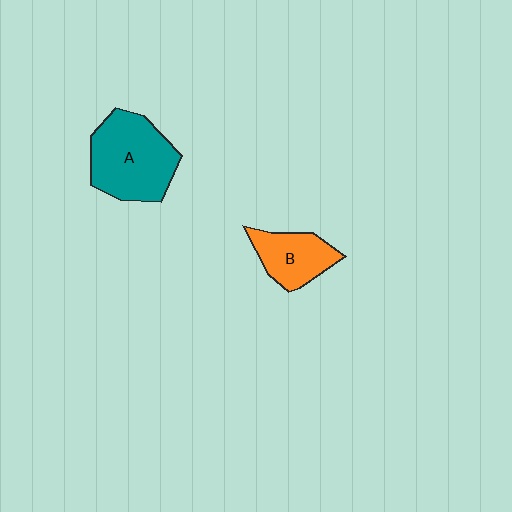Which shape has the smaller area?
Shape B (orange).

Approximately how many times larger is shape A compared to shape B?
Approximately 1.7 times.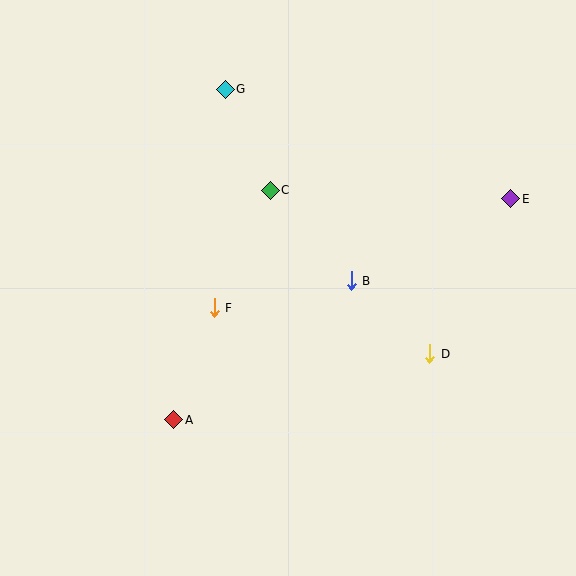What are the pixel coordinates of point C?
Point C is at (270, 190).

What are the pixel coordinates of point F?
Point F is at (214, 308).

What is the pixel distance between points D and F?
The distance between D and F is 220 pixels.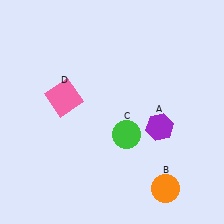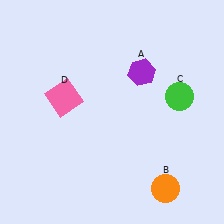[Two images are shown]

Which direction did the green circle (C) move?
The green circle (C) moved right.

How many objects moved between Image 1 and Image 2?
2 objects moved between the two images.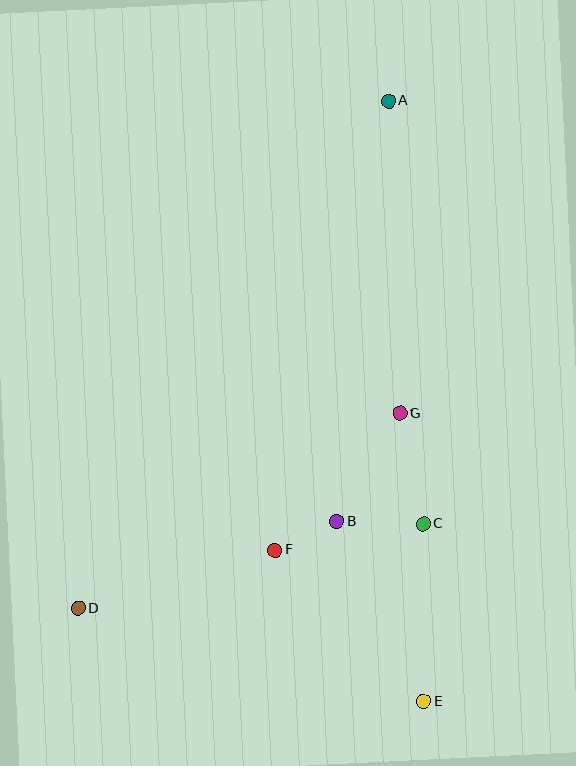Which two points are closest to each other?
Points B and F are closest to each other.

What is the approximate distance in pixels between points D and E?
The distance between D and E is approximately 358 pixels.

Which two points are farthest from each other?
Points A and E are farthest from each other.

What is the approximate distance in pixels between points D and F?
The distance between D and F is approximately 205 pixels.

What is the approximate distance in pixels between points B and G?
The distance between B and G is approximately 126 pixels.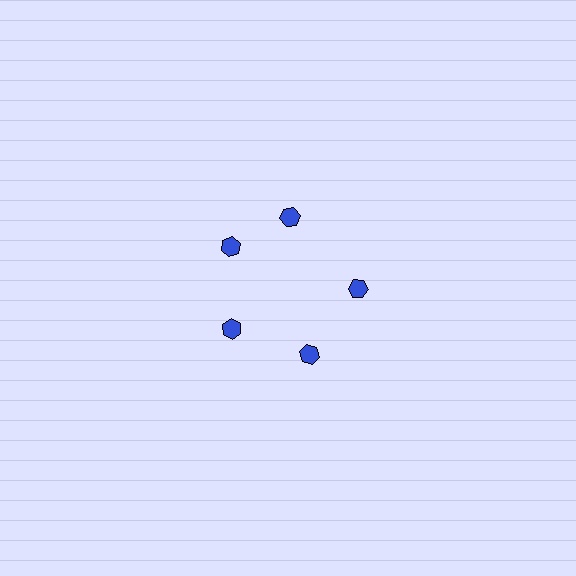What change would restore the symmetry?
The symmetry would be restored by rotating it back into even spacing with its neighbors so that all 5 hexagons sit at equal angles and equal distance from the center.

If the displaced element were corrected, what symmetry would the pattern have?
It would have 5-fold rotational symmetry — the pattern would map onto itself every 72 degrees.